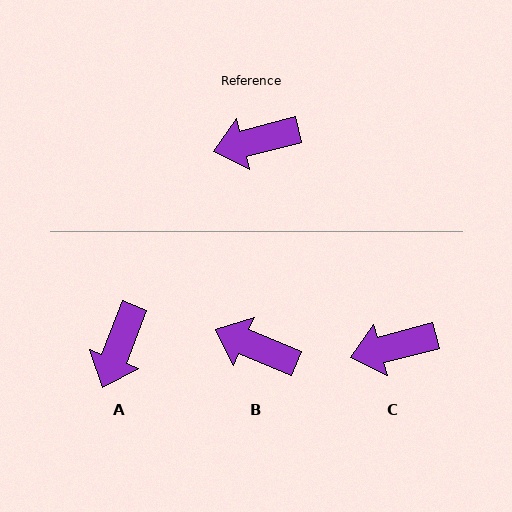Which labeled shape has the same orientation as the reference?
C.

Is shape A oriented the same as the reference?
No, it is off by about 54 degrees.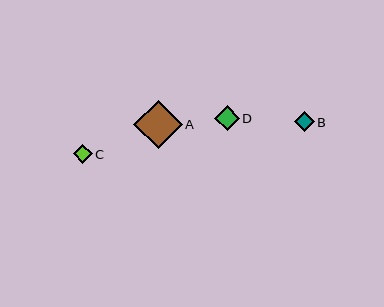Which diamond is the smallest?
Diamond C is the smallest with a size of approximately 18 pixels.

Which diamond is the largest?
Diamond A is the largest with a size of approximately 49 pixels.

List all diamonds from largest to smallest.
From largest to smallest: A, D, B, C.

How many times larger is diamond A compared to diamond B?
Diamond A is approximately 2.5 times the size of diamond B.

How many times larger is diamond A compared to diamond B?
Diamond A is approximately 2.5 times the size of diamond B.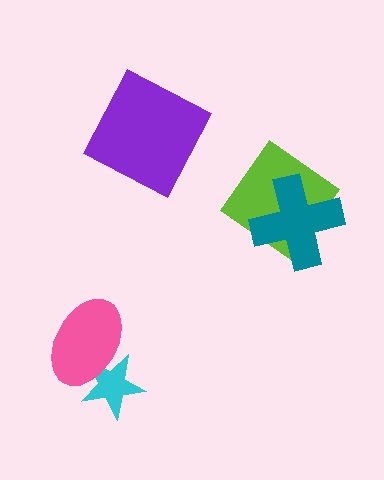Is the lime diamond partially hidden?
Yes, it is partially covered by another shape.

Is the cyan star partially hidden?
Yes, it is partially covered by another shape.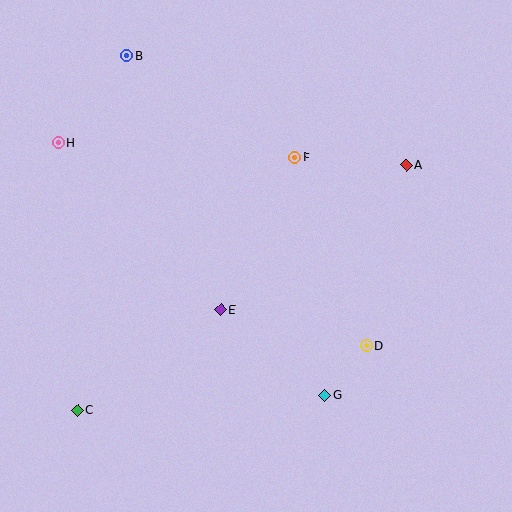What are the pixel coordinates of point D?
Point D is at (366, 346).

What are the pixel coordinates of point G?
Point G is at (324, 395).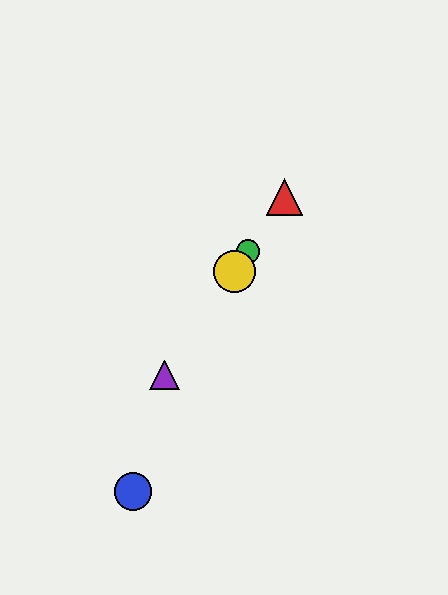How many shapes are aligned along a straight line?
4 shapes (the red triangle, the green circle, the yellow circle, the purple triangle) are aligned along a straight line.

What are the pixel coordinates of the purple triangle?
The purple triangle is at (164, 375).